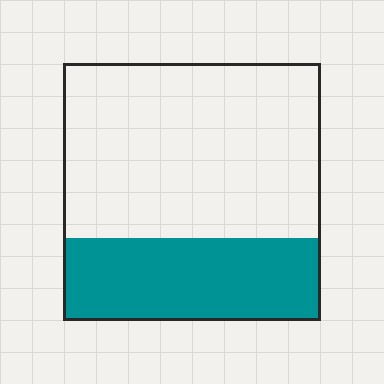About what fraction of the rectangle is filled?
About one third (1/3).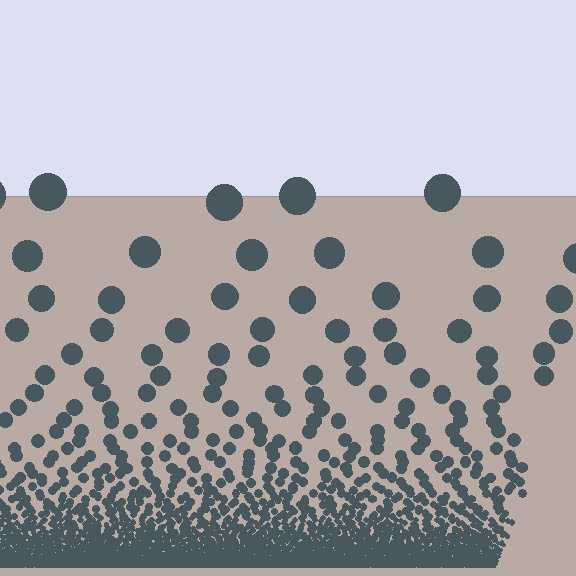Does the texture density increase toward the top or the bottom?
Density increases toward the bottom.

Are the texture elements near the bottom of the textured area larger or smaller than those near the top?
Smaller. The gradient is inverted — elements near the bottom are smaller and denser.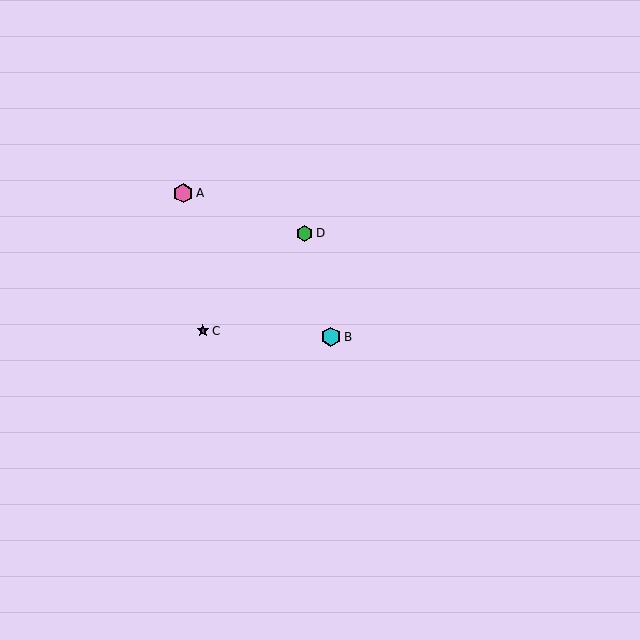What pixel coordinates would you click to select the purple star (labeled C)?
Click at (203, 331) to select the purple star C.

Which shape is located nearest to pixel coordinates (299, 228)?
The green hexagon (labeled D) at (305, 234) is nearest to that location.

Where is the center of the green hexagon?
The center of the green hexagon is at (305, 234).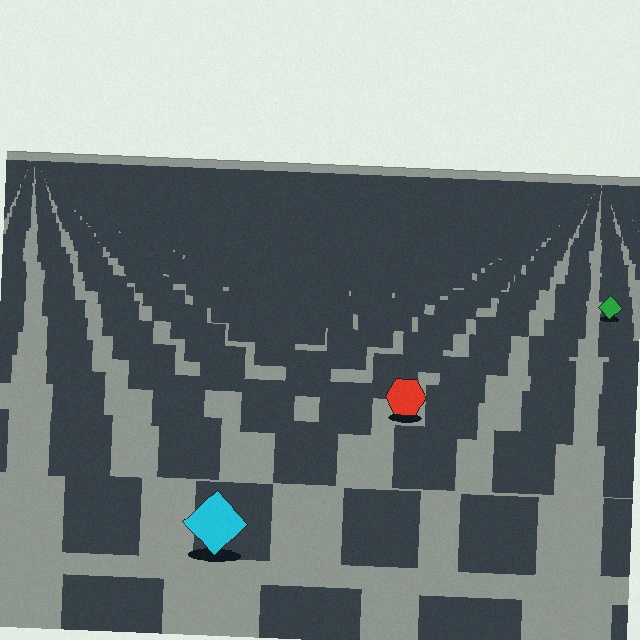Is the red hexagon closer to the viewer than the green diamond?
Yes. The red hexagon is closer — you can tell from the texture gradient: the ground texture is coarser near it.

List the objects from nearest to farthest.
From nearest to farthest: the cyan diamond, the red hexagon, the green diamond.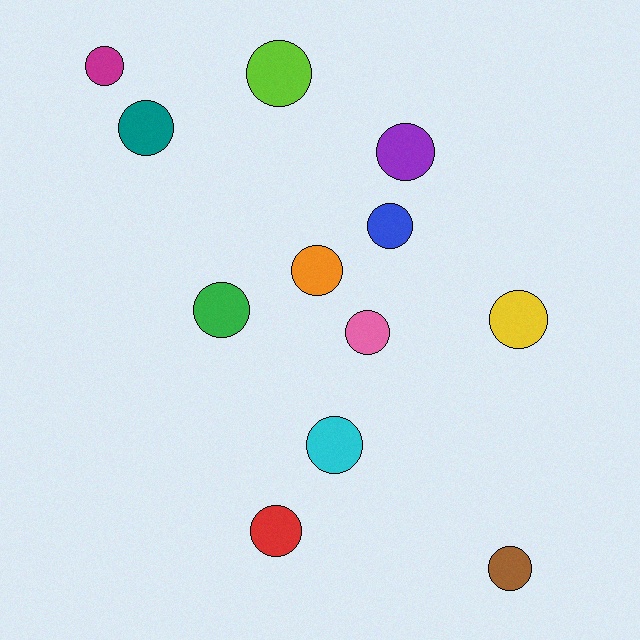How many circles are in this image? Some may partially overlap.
There are 12 circles.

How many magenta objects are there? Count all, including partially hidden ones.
There is 1 magenta object.